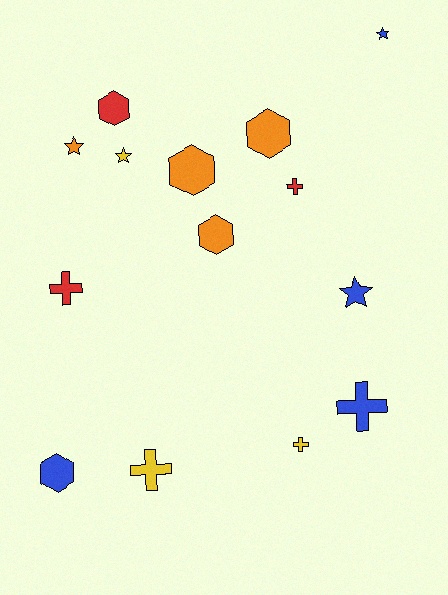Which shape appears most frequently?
Hexagon, with 5 objects.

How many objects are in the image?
There are 14 objects.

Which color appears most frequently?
Orange, with 4 objects.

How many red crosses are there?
There are 2 red crosses.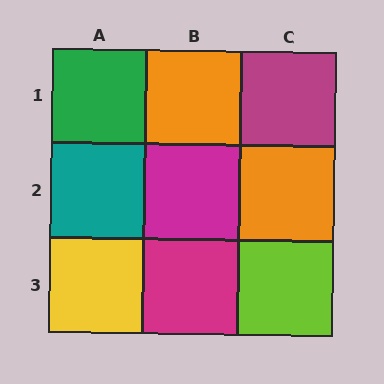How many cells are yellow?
1 cell is yellow.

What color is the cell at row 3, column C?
Lime.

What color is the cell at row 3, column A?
Yellow.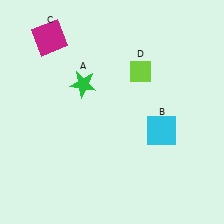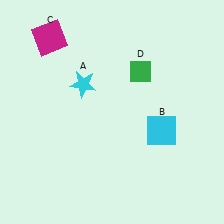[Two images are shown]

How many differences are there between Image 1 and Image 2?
There are 2 differences between the two images.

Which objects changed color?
A changed from green to cyan. D changed from lime to green.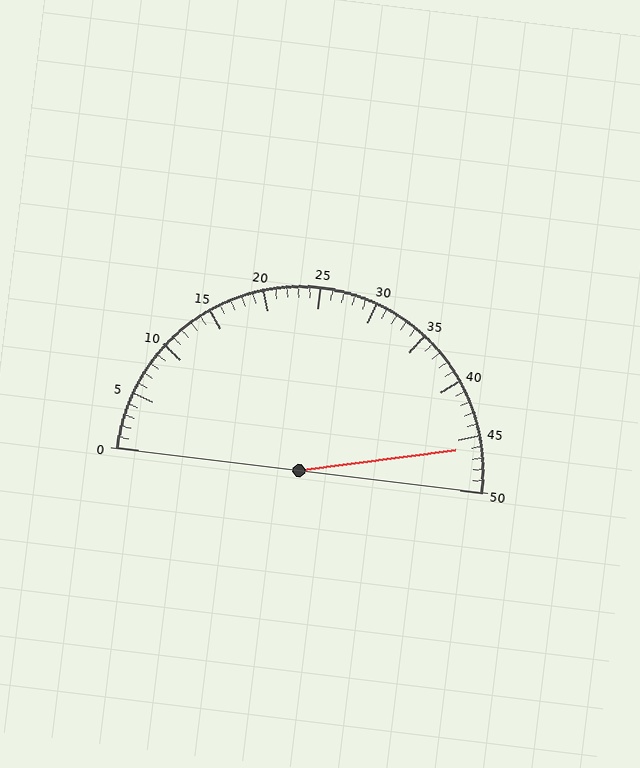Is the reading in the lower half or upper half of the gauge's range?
The reading is in the upper half of the range (0 to 50).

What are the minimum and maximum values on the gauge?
The gauge ranges from 0 to 50.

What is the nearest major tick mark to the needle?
The nearest major tick mark is 45.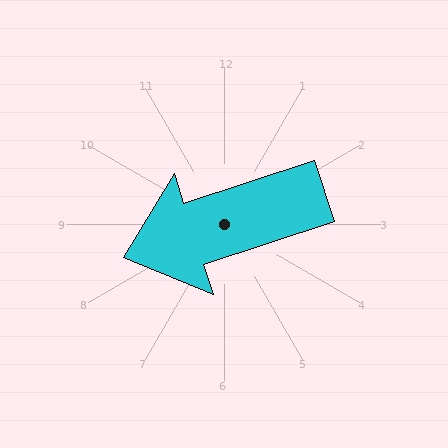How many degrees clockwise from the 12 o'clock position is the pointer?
Approximately 252 degrees.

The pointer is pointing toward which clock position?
Roughly 8 o'clock.